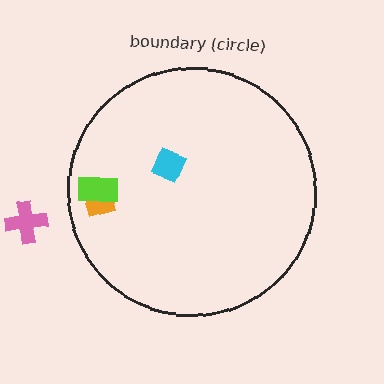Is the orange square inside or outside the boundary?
Inside.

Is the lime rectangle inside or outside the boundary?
Inside.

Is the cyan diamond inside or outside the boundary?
Inside.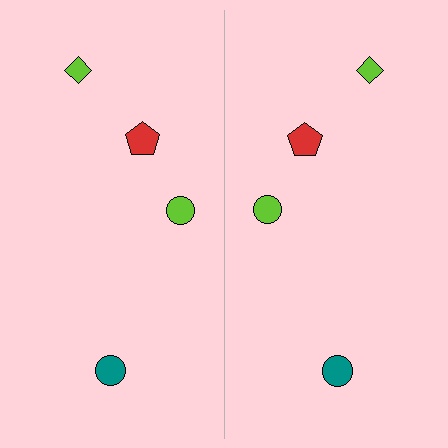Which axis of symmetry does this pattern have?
The pattern has a vertical axis of symmetry running through the center of the image.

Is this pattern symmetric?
Yes, this pattern has bilateral (reflection) symmetry.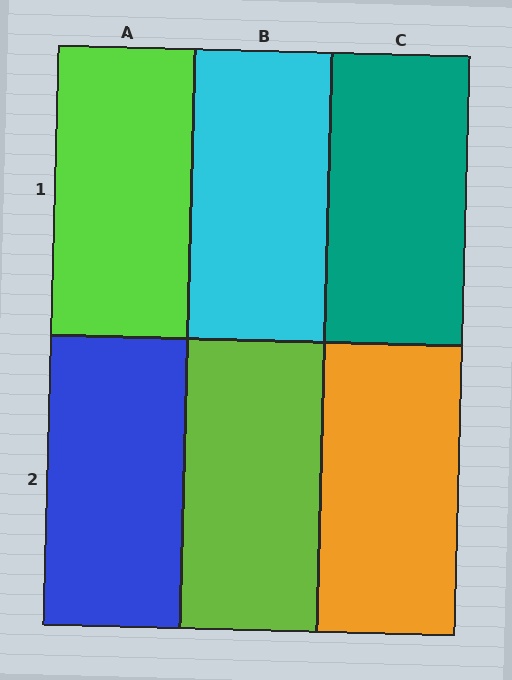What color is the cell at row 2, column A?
Blue.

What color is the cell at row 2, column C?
Orange.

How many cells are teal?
1 cell is teal.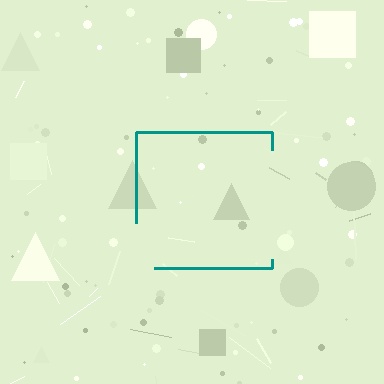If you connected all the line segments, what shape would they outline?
They would outline a square.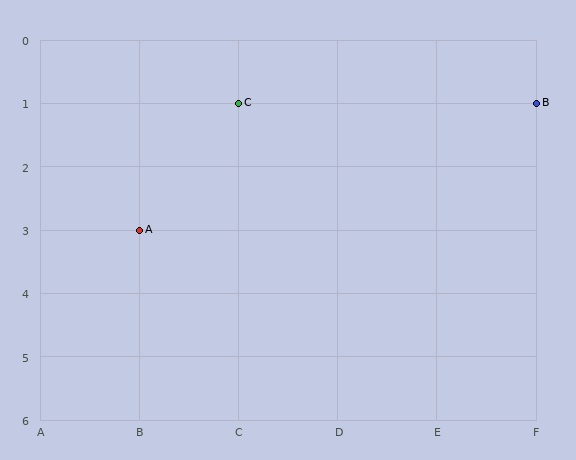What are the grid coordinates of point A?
Point A is at grid coordinates (B, 3).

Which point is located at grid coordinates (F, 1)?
Point B is at (F, 1).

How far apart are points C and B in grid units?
Points C and B are 3 columns apart.